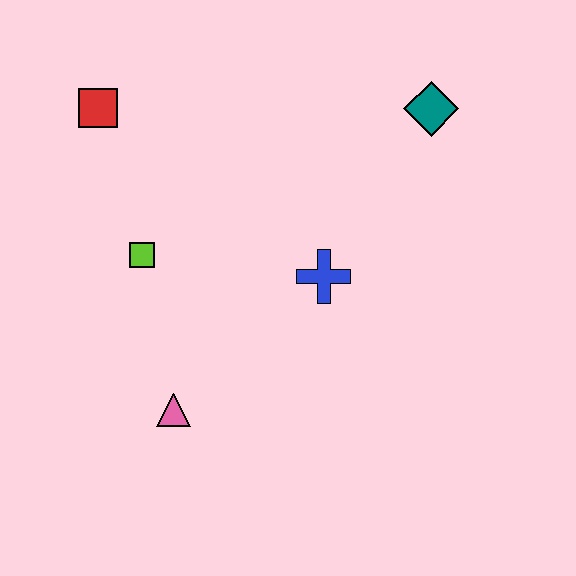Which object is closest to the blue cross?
The lime square is closest to the blue cross.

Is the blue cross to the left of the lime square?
No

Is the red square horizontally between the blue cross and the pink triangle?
No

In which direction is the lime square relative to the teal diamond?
The lime square is to the left of the teal diamond.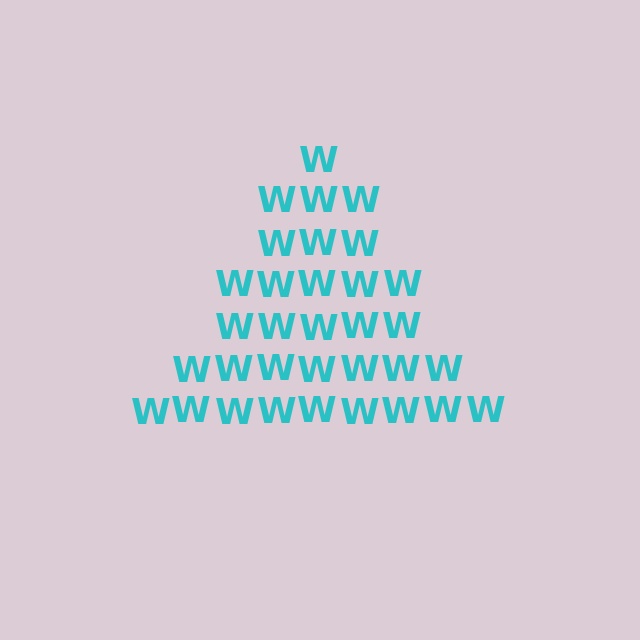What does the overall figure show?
The overall figure shows a triangle.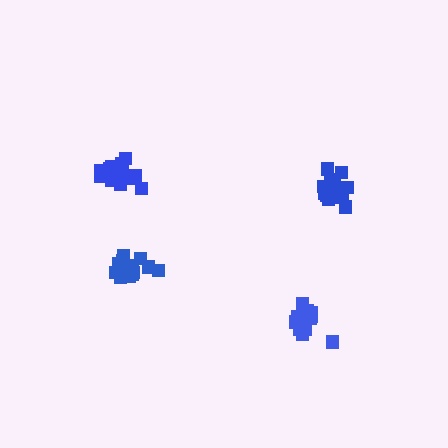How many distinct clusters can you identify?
There are 4 distinct clusters.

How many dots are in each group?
Group 1: 15 dots, Group 2: 13 dots, Group 3: 16 dots, Group 4: 14 dots (58 total).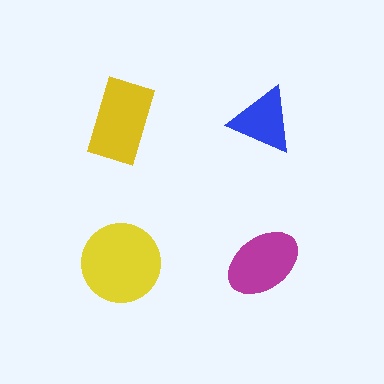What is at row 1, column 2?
A blue triangle.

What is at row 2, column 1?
A yellow circle.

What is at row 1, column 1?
A yellow rectangle.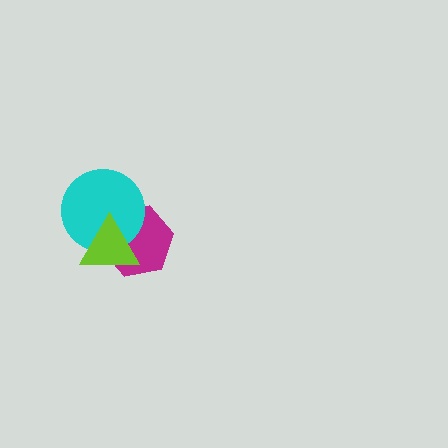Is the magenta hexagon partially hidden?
Yes, it is partially covered by another shape.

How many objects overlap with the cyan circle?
2 objects overlap with the cyan circle.